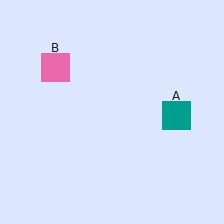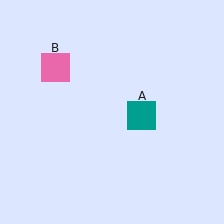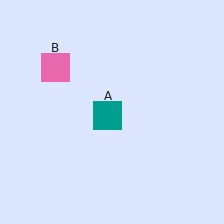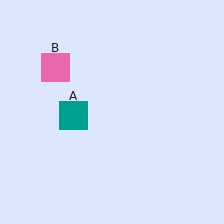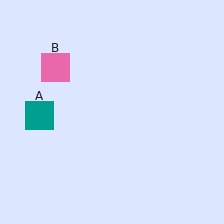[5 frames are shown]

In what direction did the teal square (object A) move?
The teal square (object A) moved left.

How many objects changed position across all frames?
1 object changed position: teal square (object A).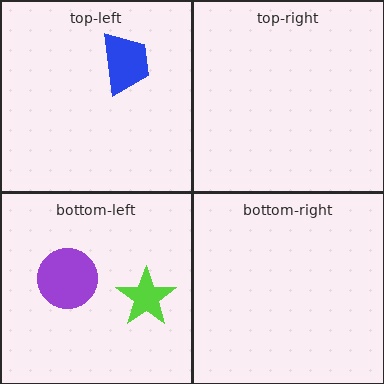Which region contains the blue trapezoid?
The top-left region.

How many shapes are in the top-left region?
1.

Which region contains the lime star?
The bottom-left region.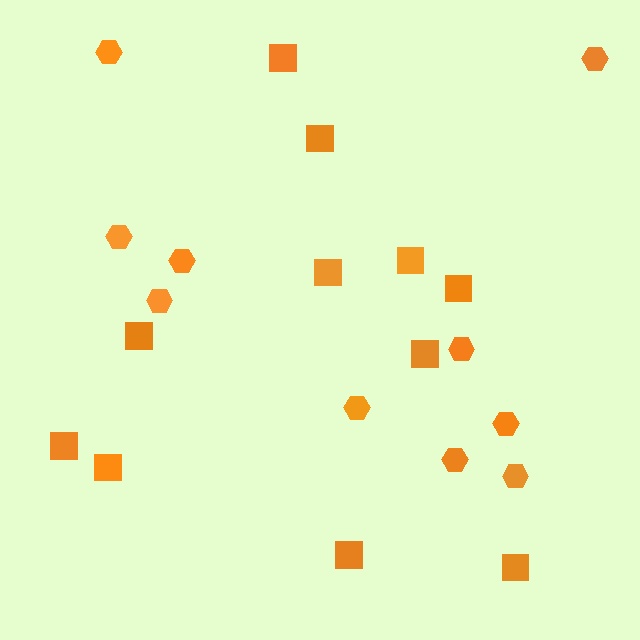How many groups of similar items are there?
There are 2 groups: one group of squares (11) and one group of hexagons (10).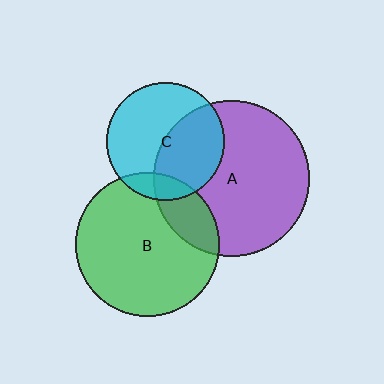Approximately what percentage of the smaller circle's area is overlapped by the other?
Approximately 45%.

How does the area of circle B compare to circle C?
Approximately 1.5 times.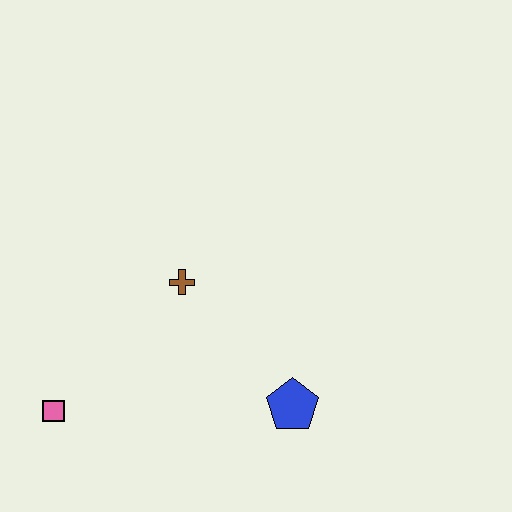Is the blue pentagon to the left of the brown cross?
No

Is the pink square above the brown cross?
No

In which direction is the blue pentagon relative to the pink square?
The blue pentagon is to the right of the pink square.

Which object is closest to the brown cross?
The blue pentagon is closest to the brown cross.